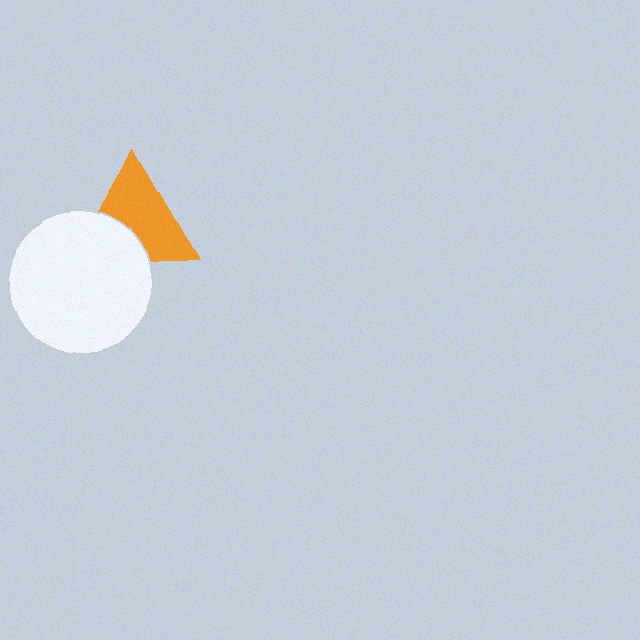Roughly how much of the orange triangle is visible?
Most of it is visible (roughly 66%).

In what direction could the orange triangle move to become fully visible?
The orange triangle could move up. That would shift it out from behind the white circle entirely.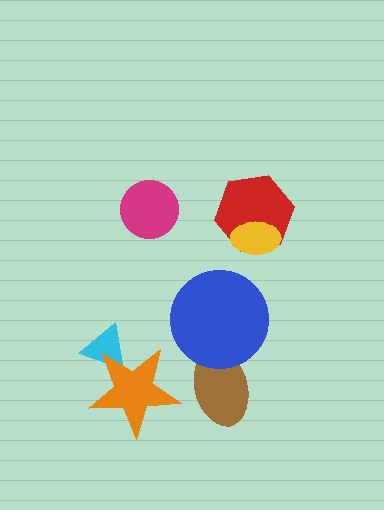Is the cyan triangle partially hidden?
Yes, it is partially covered by another shape.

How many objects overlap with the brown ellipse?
1 object overlaps with the brown ellipse.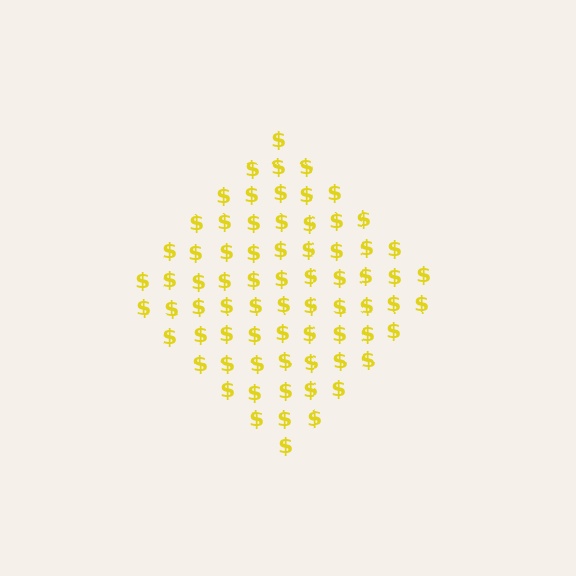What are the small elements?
The small elements are dollar signs.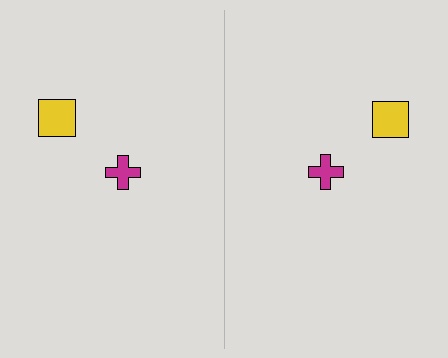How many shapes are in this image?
There are 4 shapes in this image.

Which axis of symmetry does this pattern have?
The pattern has a vertical axis of symmetry running through the center of the image.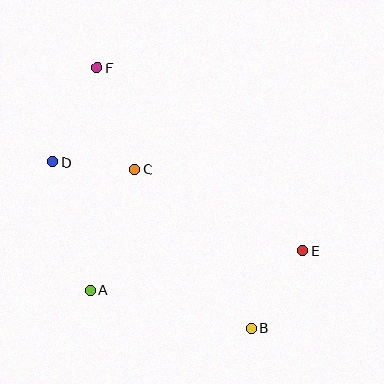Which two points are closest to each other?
Points C and D are closest to each other.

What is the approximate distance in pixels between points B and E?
The distance between B and E is approximately 93 pixels.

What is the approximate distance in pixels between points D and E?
The distance between D and E is approximately 265 pixels.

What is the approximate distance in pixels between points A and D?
The distance between A and D is approximately 133 pixels.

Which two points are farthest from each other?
Points B and F are farthest from each other.